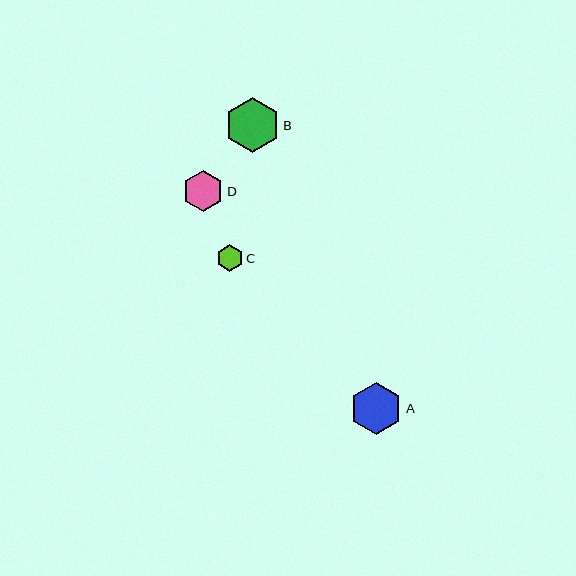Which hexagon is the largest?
Hexagon B is the largest with a size of approximately 55 pixels.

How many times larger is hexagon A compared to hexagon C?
Hexagon A is approximately 2.0 times the size of hexagon C.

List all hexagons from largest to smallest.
From largest to smallest: B, A, D, C.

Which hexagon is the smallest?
Hexagon C is the smallest with a size of approximately 27 pixels.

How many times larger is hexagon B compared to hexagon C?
Hexagon B is approximately 2.1 times the size of hexagon C.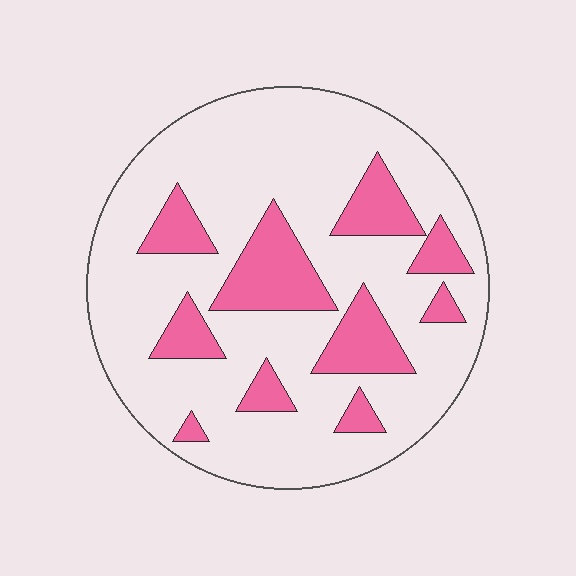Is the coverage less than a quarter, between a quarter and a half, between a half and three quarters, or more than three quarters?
Less than a quarter.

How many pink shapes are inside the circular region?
10.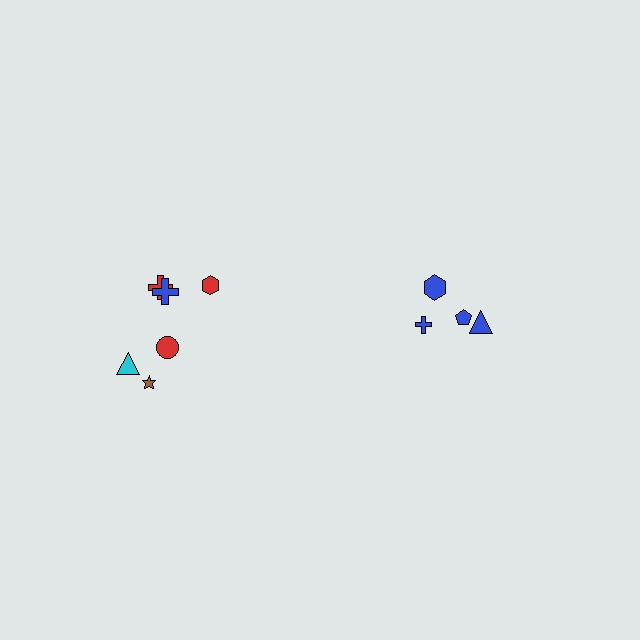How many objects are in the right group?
There are 4 objects.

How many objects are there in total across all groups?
There are 10 objects.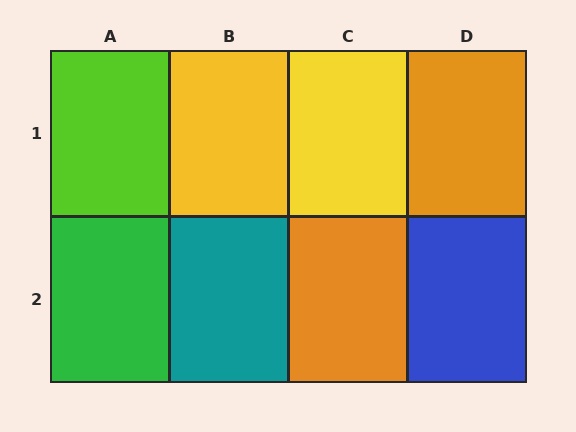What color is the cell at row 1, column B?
Yellow.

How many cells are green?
1 cell is green.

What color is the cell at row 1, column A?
Lime.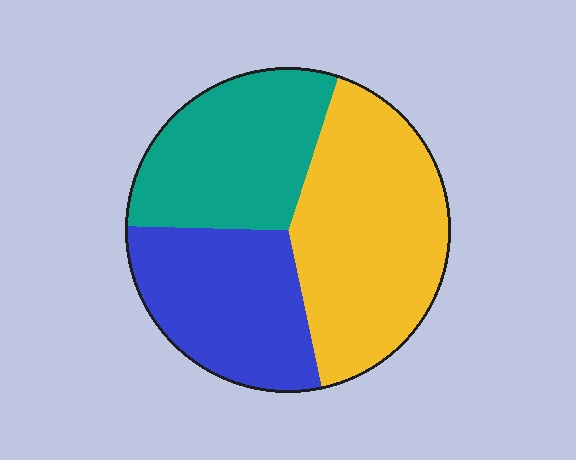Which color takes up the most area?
Yellow, at roughly 40%.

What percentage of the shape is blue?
Blue covers 29% of the shape.